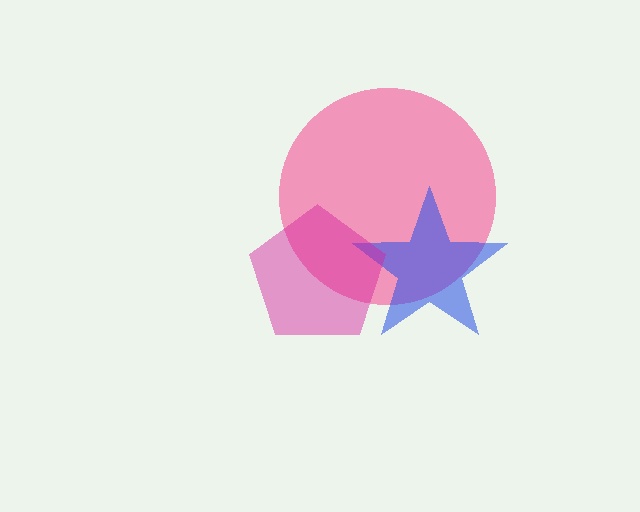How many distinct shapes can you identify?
There are 3 distinct shapes: a pink circle, a blue star, a magenta pentagon.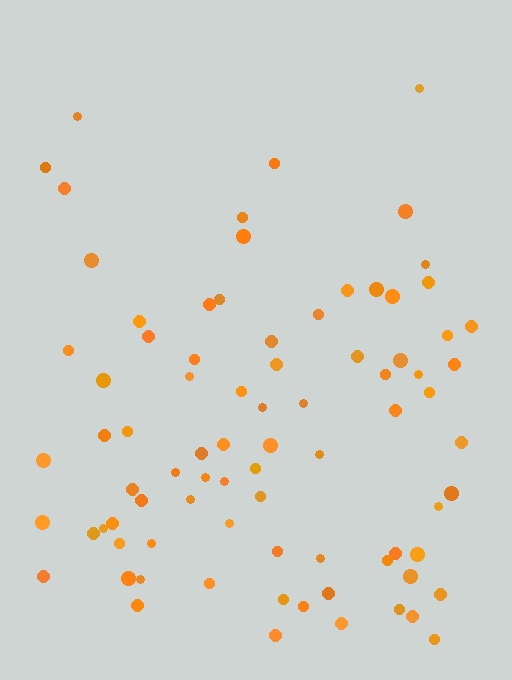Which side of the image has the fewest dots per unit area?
The top.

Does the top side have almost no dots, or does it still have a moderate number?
Still a moderate number, just noticeably fewer than the bottom.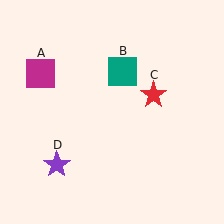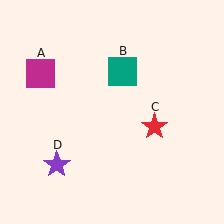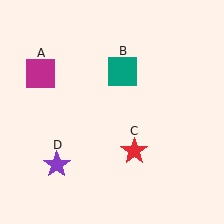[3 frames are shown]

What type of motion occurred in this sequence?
The red star (object C) rotated clockwise around the center of the scene.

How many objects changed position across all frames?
1 object changed position: red star (object C).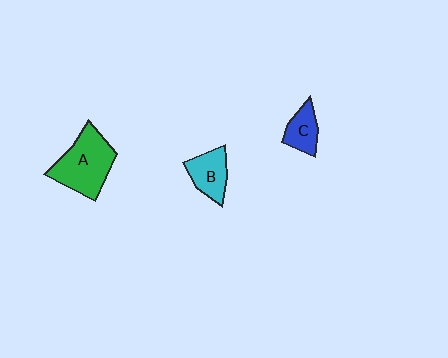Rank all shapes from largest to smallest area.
From largest to smallest: A (green), B (cyan), C (blue).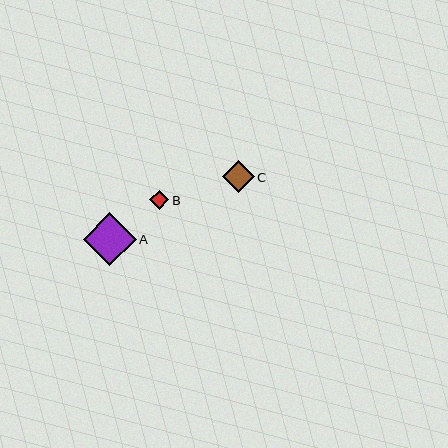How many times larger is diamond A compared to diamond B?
Diamond A is approximately 2.8 times the size of diamond B.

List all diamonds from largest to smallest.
From largest to smallest: A, C, B.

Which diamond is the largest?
Diamond A is the largest with a size of approximately 53 pixels.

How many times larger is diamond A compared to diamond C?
Diamond A is approximately 1.7 times the size of diamond C.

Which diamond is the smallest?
Diamond B is the smallest with a size of approximately 19 pixels.